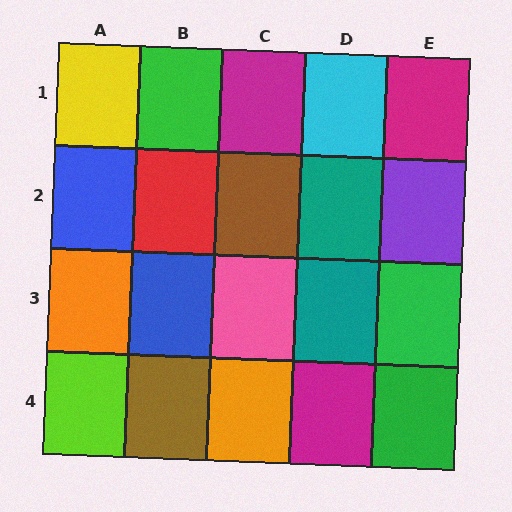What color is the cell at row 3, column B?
Blue.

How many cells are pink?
1 cell is pink.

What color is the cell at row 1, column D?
Cyan.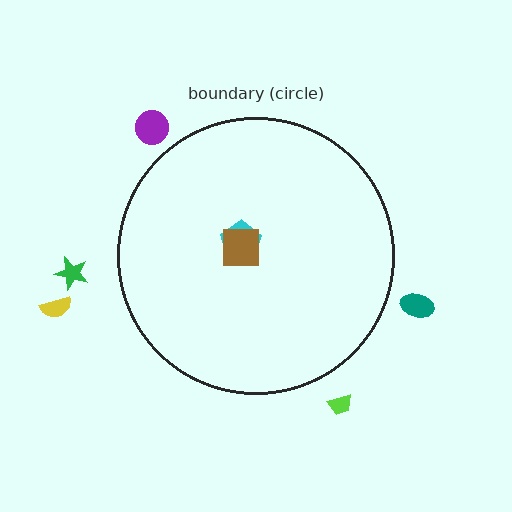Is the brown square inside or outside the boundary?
Inside.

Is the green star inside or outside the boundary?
Outside.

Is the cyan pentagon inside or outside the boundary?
Inside.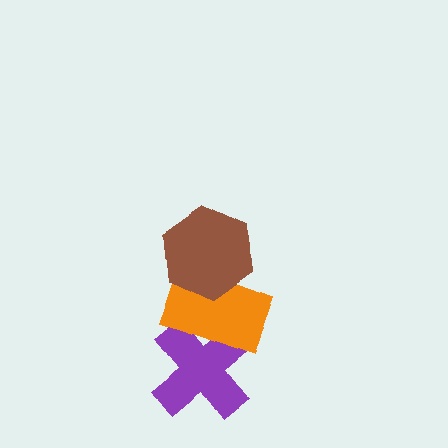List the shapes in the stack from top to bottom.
From top to bottom: the brown hexagon, the orange rectangle, the purple cross.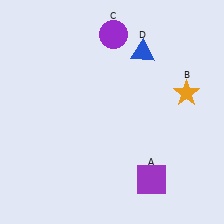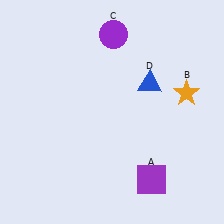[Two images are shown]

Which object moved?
The blue triangle (D) moved down.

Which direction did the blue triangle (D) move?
The blue triangle (D) moved down.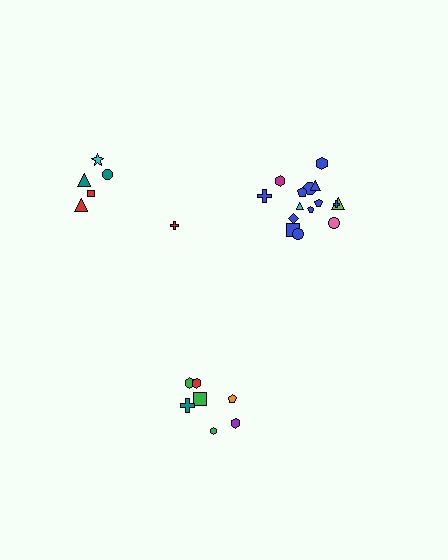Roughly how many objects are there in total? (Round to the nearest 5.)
Roughly 30 objects in total.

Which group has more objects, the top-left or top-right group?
The top-right group.